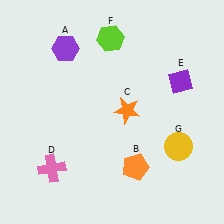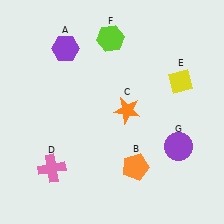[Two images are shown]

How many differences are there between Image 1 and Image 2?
There are 2 differences between the two images.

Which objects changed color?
E changed from purple to yellow. G changed from yellow to purple.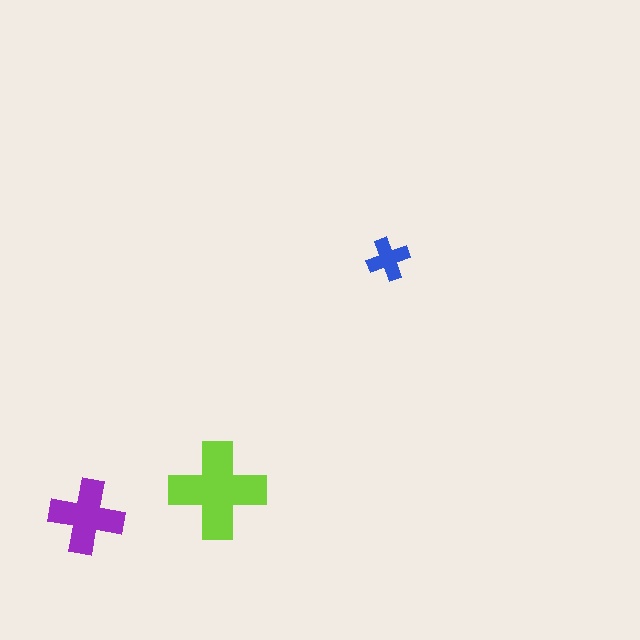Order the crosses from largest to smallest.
the lime one, the purple one, the blue one.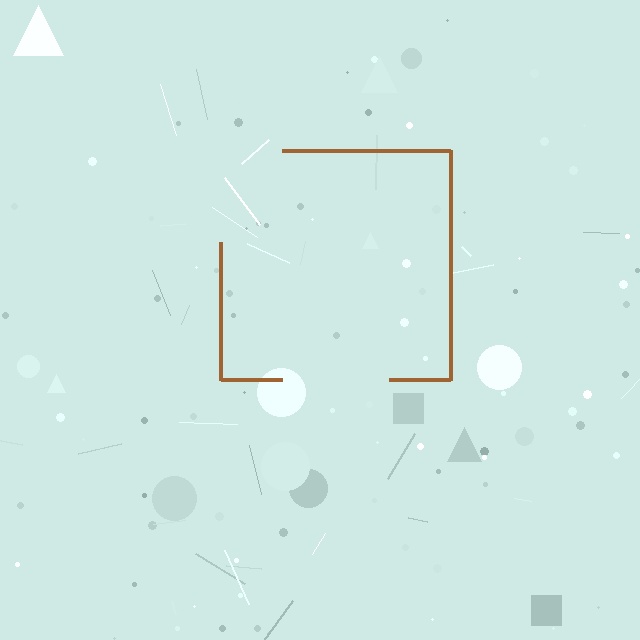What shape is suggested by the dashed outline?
The dashed outline suggests a square.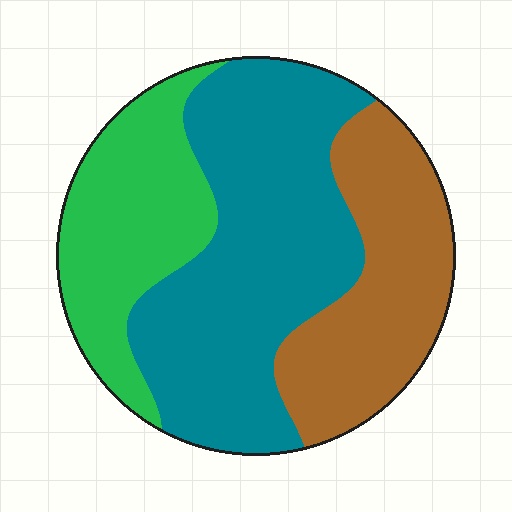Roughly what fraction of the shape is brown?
Brown takes up about one quarter (1/4) of the shape.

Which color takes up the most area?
Teal, at roughly 45%.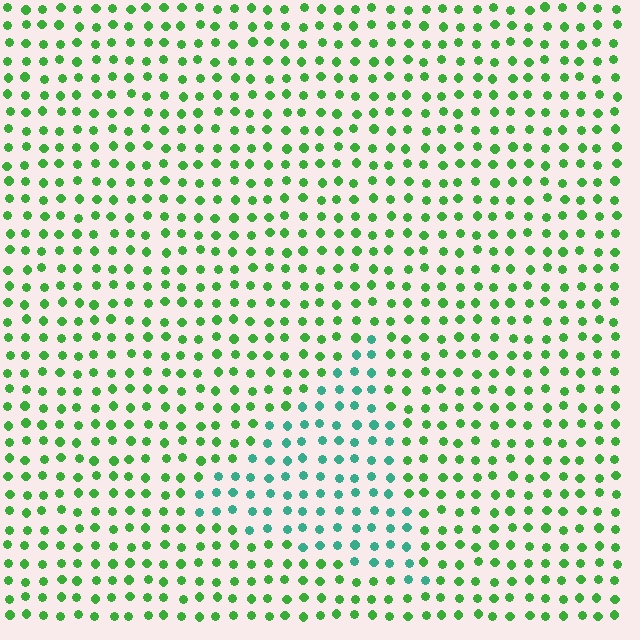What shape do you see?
I see a triangle.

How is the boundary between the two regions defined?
The boundary is defined purely by a slight shift in hue (about 44 degrees). Spacing, size, and orientation are identical on both sides.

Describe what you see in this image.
The image is filled with small green elements in a uniform arrangement. A triangle-shaped region is visible where the elements are tinted to a slightly different hue, forming a subtle color boundary.